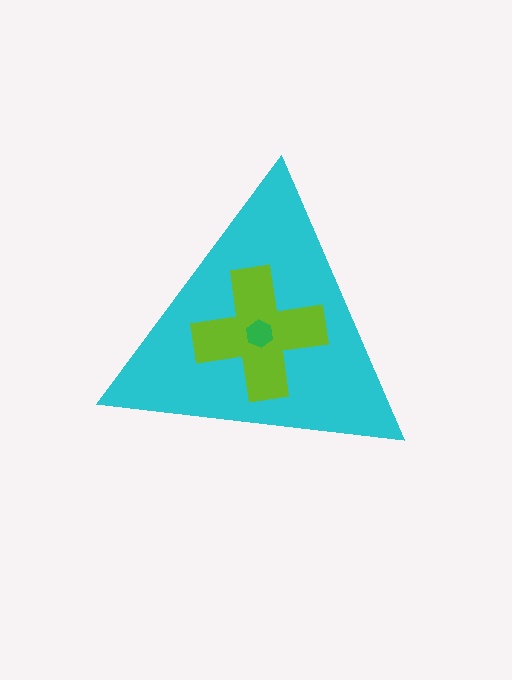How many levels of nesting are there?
3.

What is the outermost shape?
The cyan triangle.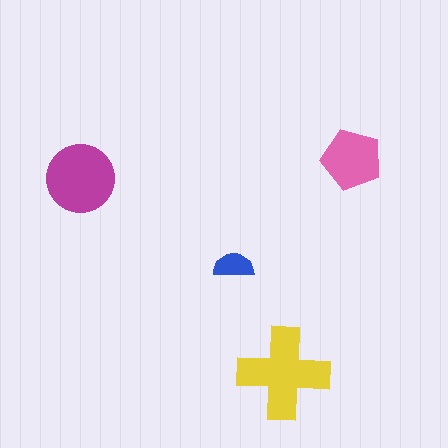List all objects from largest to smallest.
The yellow cross, the magenta circle, the pink pentagon, the blue semicircle.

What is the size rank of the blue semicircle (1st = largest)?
4th.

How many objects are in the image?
There are 4 objects in the image.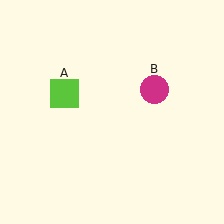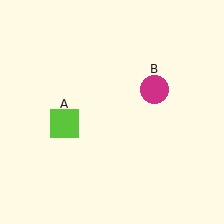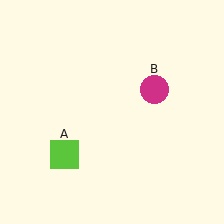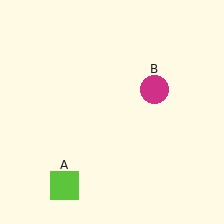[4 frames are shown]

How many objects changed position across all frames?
1 object changed position: lime square (object A).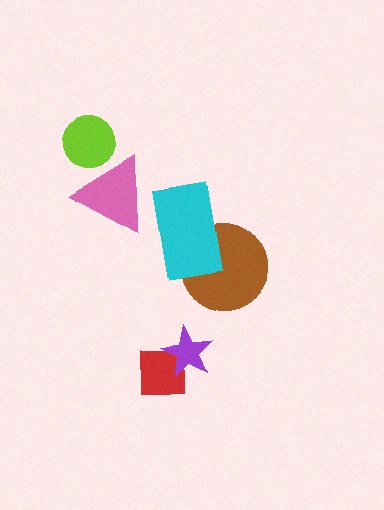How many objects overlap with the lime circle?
1 object overlaps with the lime circle.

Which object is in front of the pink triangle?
The lime circle is in front of the pink triangle.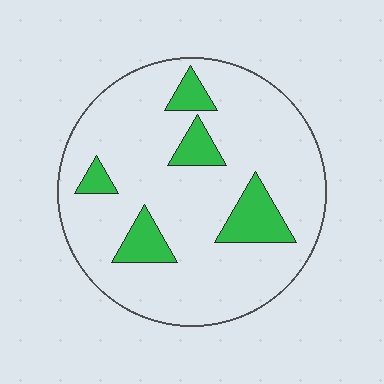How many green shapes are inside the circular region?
5.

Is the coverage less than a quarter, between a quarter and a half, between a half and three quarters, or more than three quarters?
Less than a quarter.